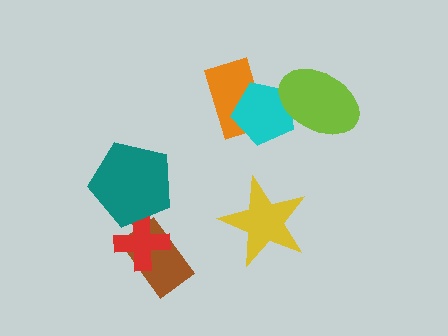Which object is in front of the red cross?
The teal pentagon is in front of the red cross.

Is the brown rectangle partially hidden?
Yes, it is partially covered by another shape.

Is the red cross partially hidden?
Yes, it is partially covered by another shape.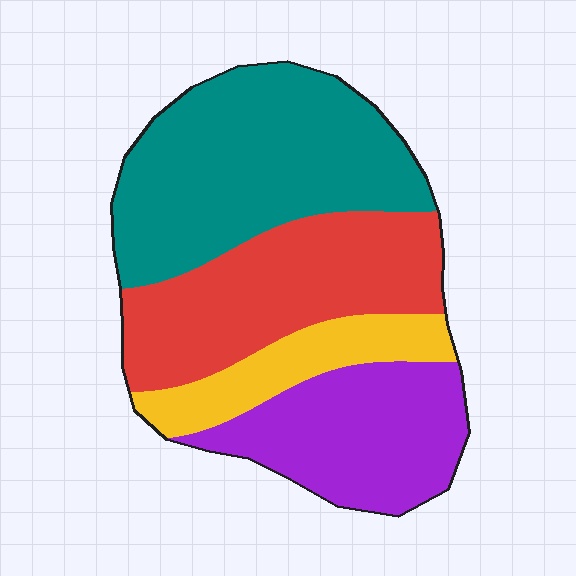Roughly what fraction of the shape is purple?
Purple takes up less than a quarter of the shape.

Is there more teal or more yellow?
Teal.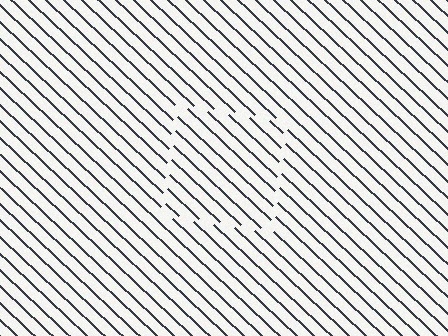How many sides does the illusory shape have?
4 sides — the line-ends trace a square.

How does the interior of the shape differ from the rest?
The interior of the shape contains the same grating, shifted by half a period — the contour is defined by the phase discontinuity where line-ends from the inner and outer gratings abut.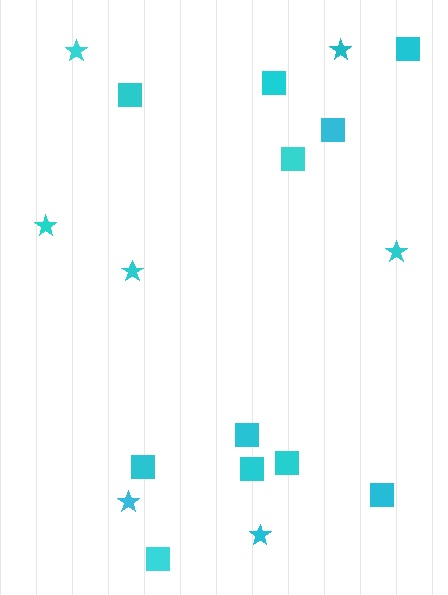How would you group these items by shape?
There are 2 groups: one group of squares (11) and one group of stars (7).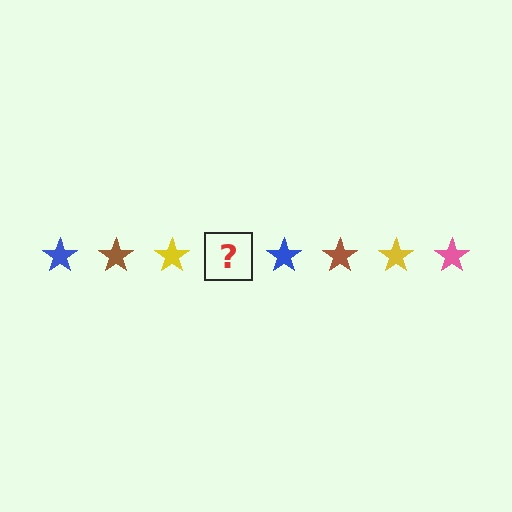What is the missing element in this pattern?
The missing element is a pink star.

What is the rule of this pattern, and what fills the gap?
The rule is that the pattern cycles through blue, brown, yellow, pink stars. The gap should be filled with a pink star.